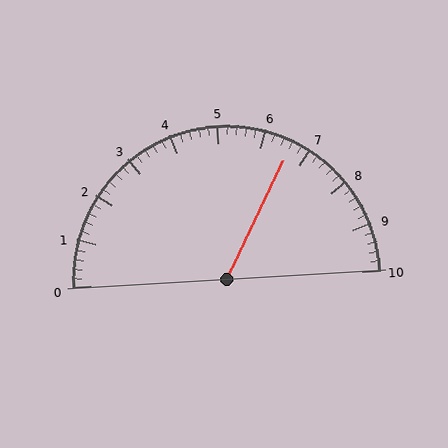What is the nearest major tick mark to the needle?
The nearest major tick mark is 7.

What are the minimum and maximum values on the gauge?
The gauge ranges from 0 to 10.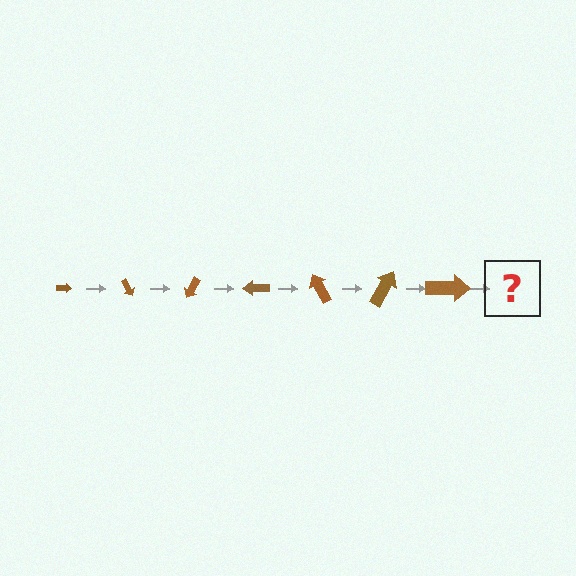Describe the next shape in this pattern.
It should be an arrow, larger than the previous one and rotated 420 degrees from the start.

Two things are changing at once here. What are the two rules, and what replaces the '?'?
The two rules are that the arrow grows larger each step and it rotates 60 degrees each step. The '?' should be an arrow, larger than the previous one and rotated 420 degrees from the start.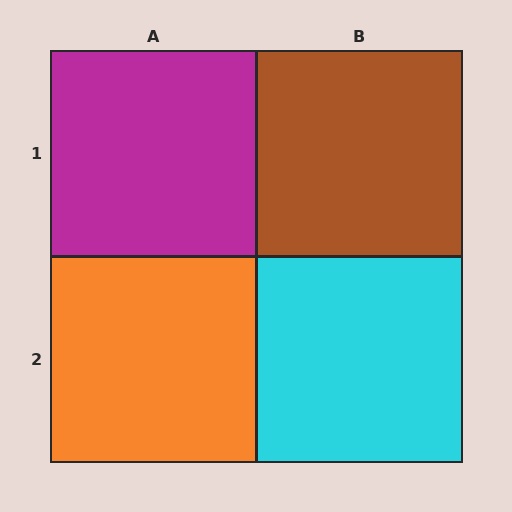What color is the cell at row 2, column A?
Orange.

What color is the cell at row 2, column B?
Cyan.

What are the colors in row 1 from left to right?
Magenta, brown.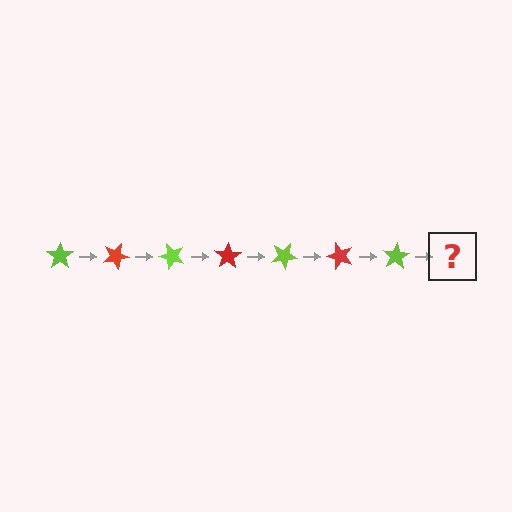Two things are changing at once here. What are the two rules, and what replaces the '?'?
The two rules are that it rotates 25 degrees each step and the color cycles through lime and red. The '?' should be a red star, rotated 175 degrees from the start.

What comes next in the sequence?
The next element should be a red star, rotated 175 degrees from the start.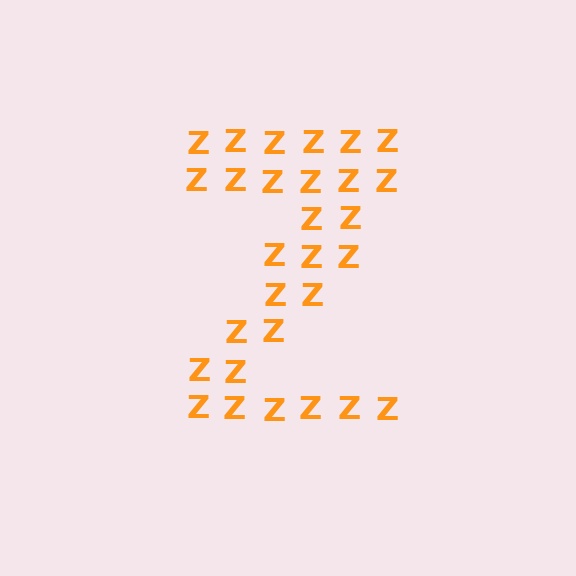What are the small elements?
The small elements are letter Z's.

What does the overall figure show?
The overall figure shows the letter Z.